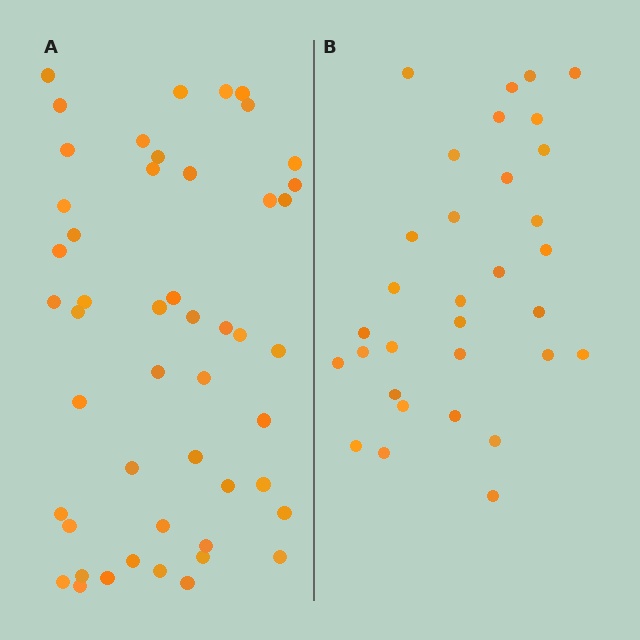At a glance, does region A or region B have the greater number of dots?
Region A (the left region) has more dots.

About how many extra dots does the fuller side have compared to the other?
Region A has approximately 15 more dots than region B.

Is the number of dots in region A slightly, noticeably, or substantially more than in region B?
Region A has substantially more. The ratio is roughly 1.5 to 1.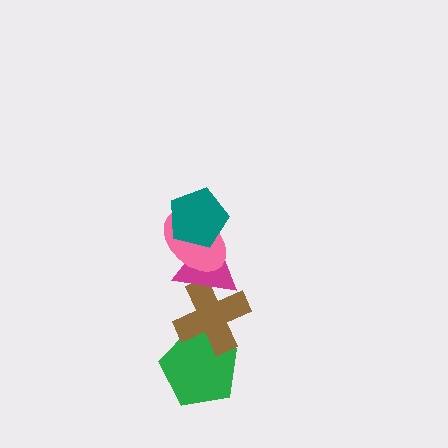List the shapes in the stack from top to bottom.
From top to bottom: the teal pentagon, the pink ellipse, the magenta triangle, the brown cross, the green pentagon.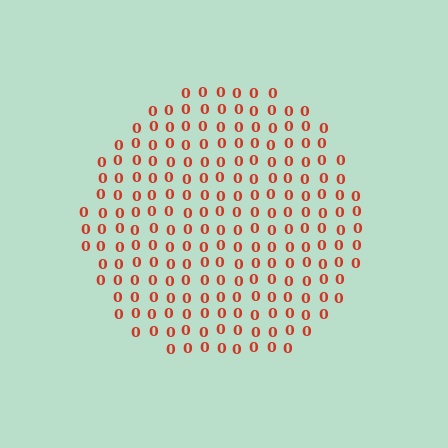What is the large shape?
The large shape is a circle.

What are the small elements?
The small elements are digit 0's.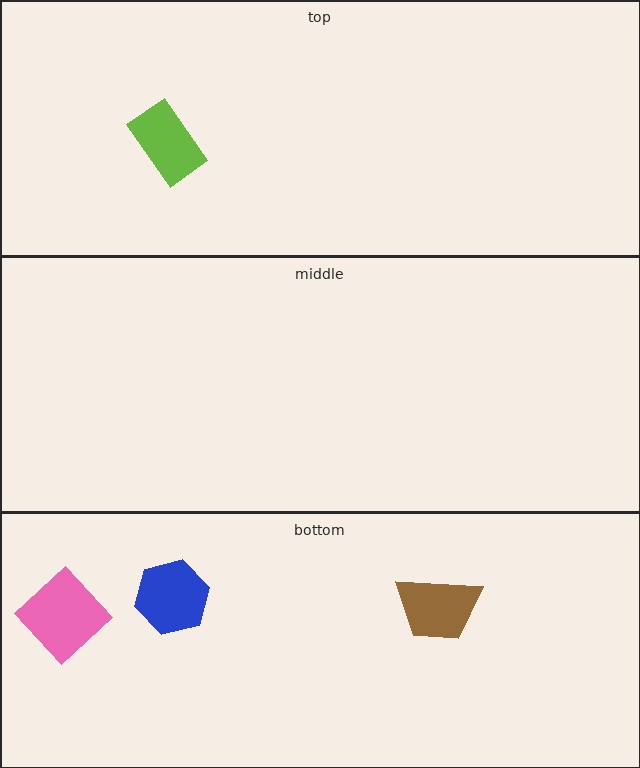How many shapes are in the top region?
1.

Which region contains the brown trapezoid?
The bottom region.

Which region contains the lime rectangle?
The top region.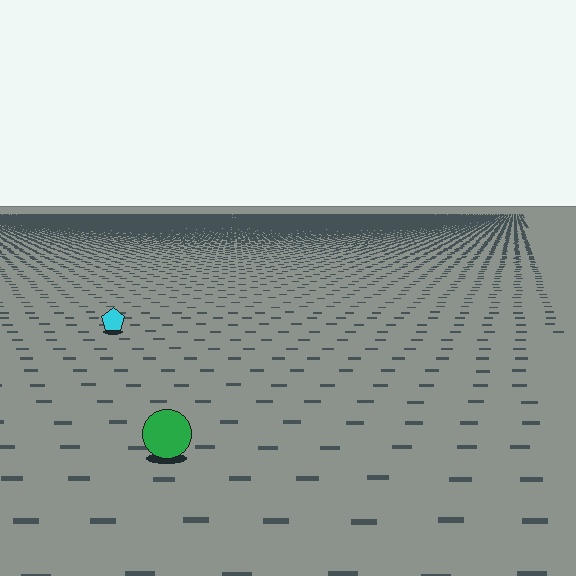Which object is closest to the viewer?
The green circle is closest. The texture marks near it are larger and more spread out.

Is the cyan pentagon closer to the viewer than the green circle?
No. The green circle is closer — you can tell from the texture gradient: the ground texture is coarser near it.